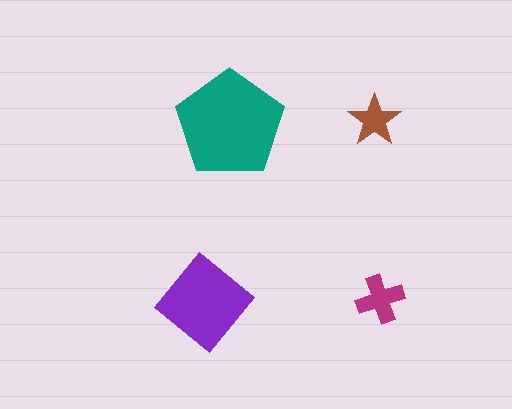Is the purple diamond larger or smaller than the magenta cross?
Larger.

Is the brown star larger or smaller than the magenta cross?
Smaller.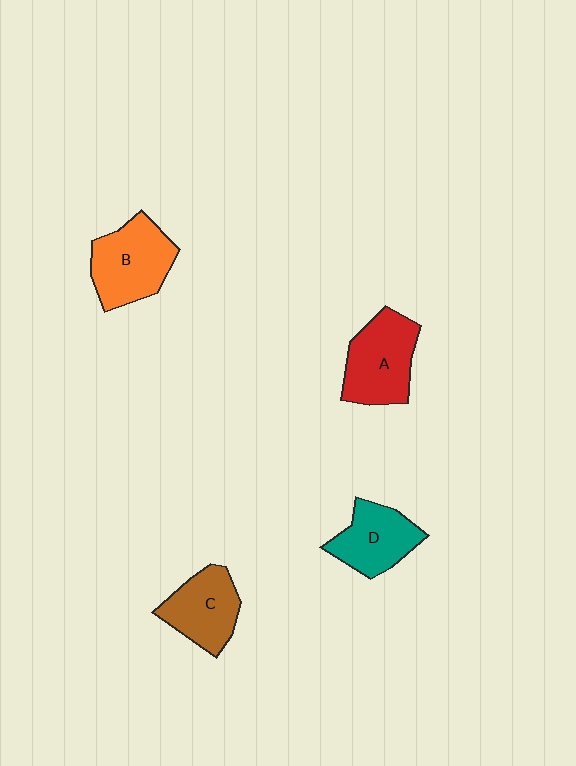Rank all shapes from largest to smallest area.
From largest to smallest: B (orange), A (red), C (brown), D (teal).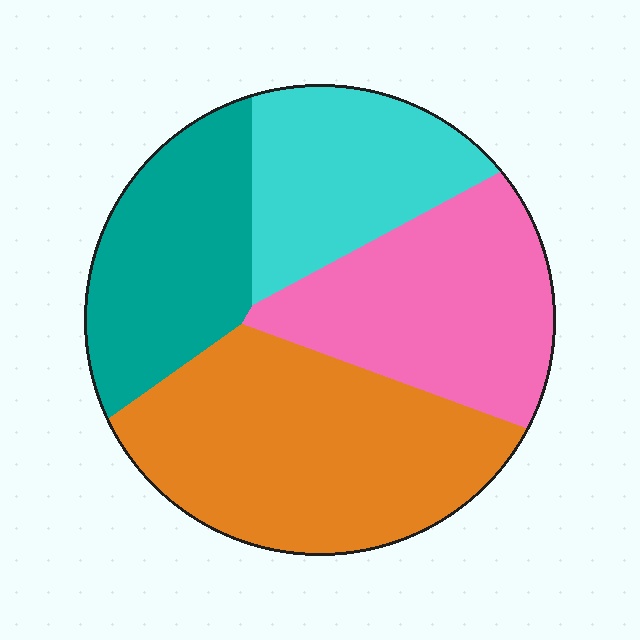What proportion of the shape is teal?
Teal takes up between a sixth and a third of the shape.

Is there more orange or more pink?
Orange.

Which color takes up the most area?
Orange, at roughly 35%.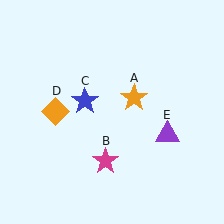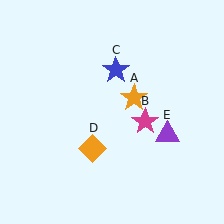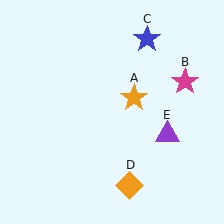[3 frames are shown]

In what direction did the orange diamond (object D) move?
The orange diamond (object D) moved down and to the right.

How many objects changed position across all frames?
3 objects changed position: magenta star (object B), blue star (object C), orange diamond (object D).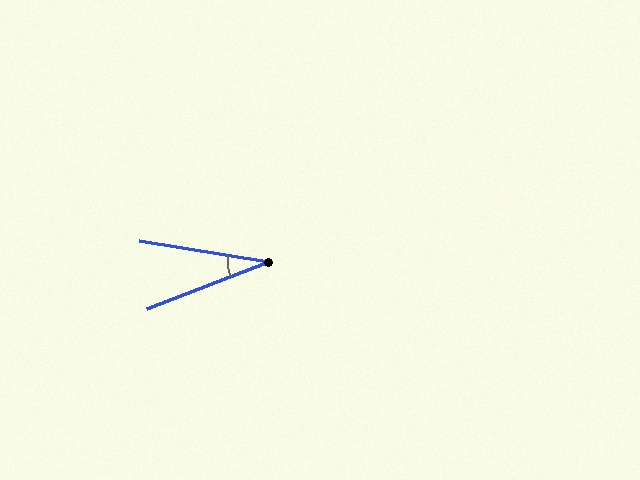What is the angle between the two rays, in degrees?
Approximately 30 degrees.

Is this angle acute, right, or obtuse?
It is acute.